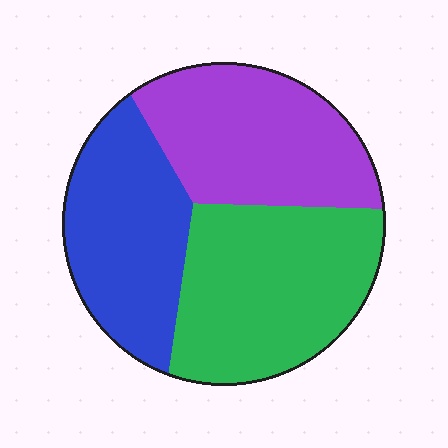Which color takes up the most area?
Green, at roughly 40%.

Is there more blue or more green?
Green.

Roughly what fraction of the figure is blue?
Blue takes up about one third (1/3) of the figure.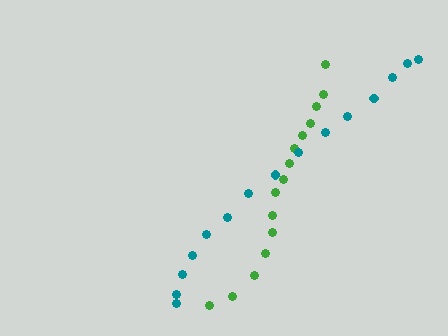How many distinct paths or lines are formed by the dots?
There are 2 distinct paths.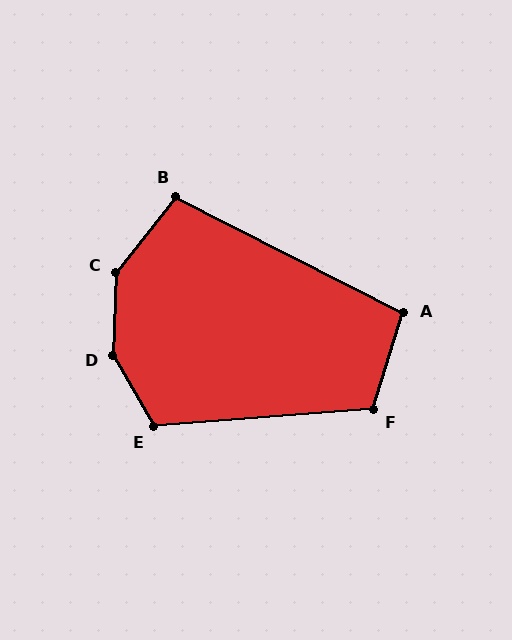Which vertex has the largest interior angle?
D, at approximately 148 degrees.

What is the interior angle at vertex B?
Approximately 101 degrees (obtuse).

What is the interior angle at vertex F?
Approximately 112 degrees (obtuse).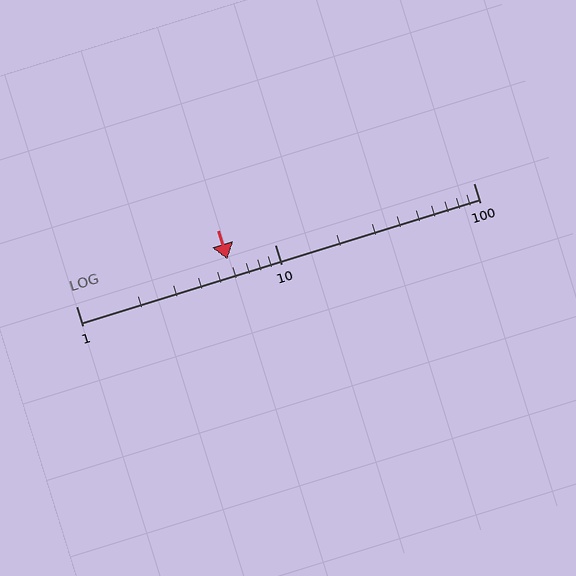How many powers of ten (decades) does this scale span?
The scale spans 2 decades, from 1 to 100.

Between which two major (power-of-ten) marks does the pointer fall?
The pointer is between 1 and 10.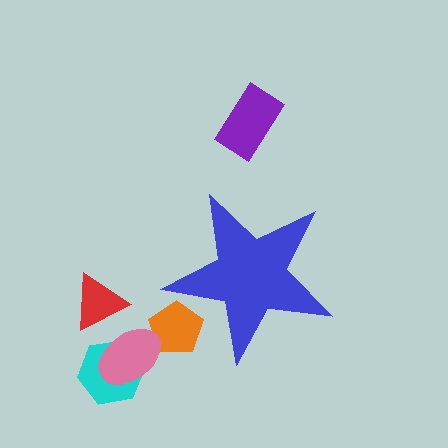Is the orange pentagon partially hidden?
Yes, the orange pentagon is partially hidden behind the blue star.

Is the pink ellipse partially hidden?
No, the pink ellipse is fully visible.